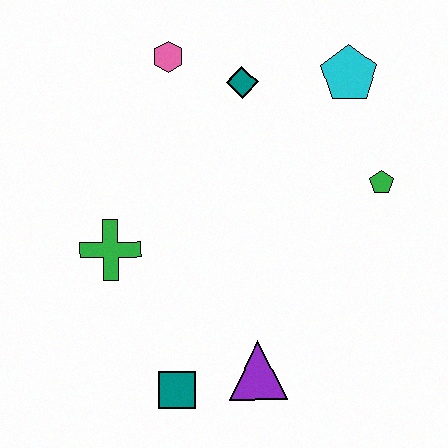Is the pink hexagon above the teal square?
Yes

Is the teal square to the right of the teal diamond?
No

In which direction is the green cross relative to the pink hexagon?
The green cross is below the pink hexagon.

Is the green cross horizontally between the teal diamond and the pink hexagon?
No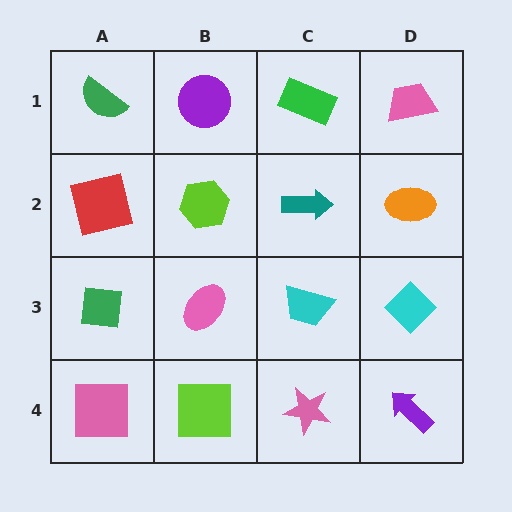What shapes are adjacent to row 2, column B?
A purple circle (row 1, column B), a pink ellipse (row 3, column B), a red square (row 2, column A), a teal arrow (row 2, column C).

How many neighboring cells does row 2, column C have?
4.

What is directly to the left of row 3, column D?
A cyan trapezoid.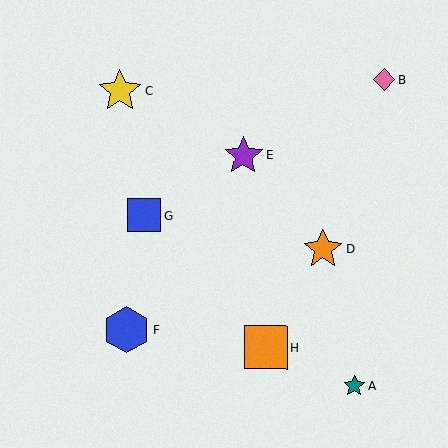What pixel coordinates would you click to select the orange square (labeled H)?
Click at (266, 347) to select the orange square H.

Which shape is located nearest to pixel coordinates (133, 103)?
The yellow star (labeled C) at (120, 91) is nearest to that location.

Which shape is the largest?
The blue hexagon (labeled F) is the largest.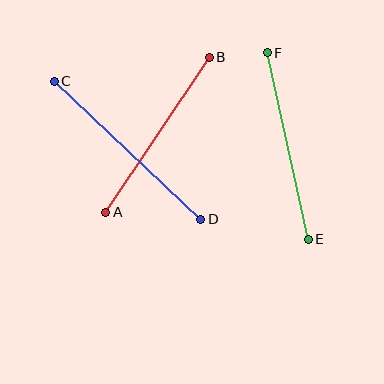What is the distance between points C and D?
The distance is approximately 201 pixels.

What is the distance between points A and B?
The distance is approximately 186 pixels.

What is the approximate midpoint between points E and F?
The midpoint is at approximately (288, 146) pixels.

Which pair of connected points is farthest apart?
Points C and D are farthest apart.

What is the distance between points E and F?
The distance is approximately 191 pixels.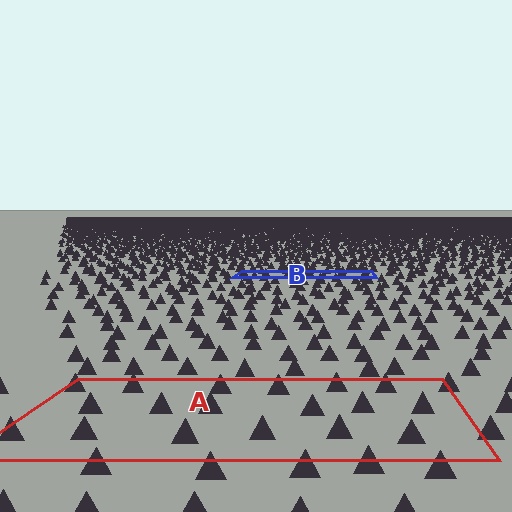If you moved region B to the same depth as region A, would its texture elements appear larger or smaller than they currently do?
They would appear larger. At a closer depth, the same texture elements are projected at a bigger on-screen size.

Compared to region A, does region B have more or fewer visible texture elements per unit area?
Region B has more texture elements per unit area — they are packed more densely because it is farther away.